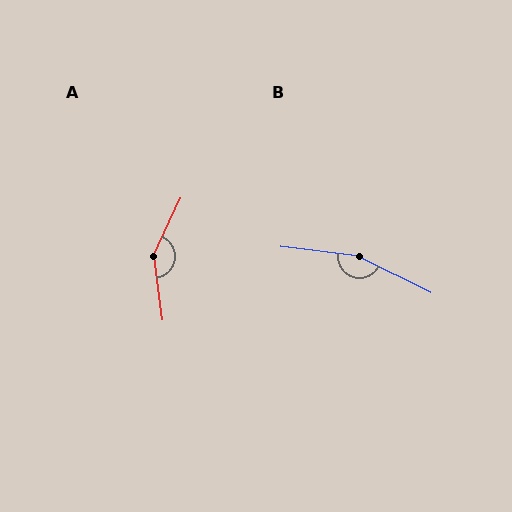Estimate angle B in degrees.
Approximately 160 degrees.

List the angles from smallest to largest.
A (146°), B (160°).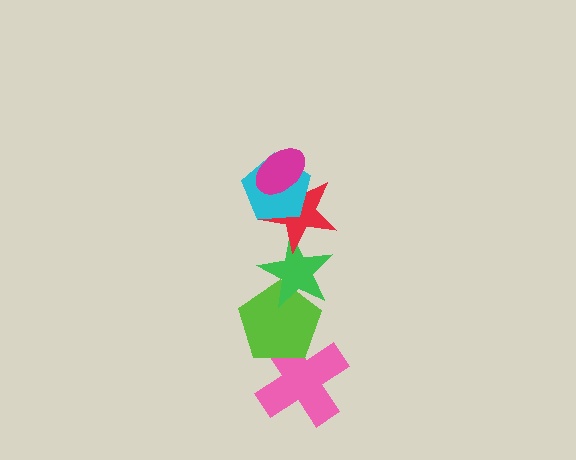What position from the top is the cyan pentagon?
The cyan pentagon is 2nd from the top.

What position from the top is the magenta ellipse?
The magenta ellipse is 1st from the top.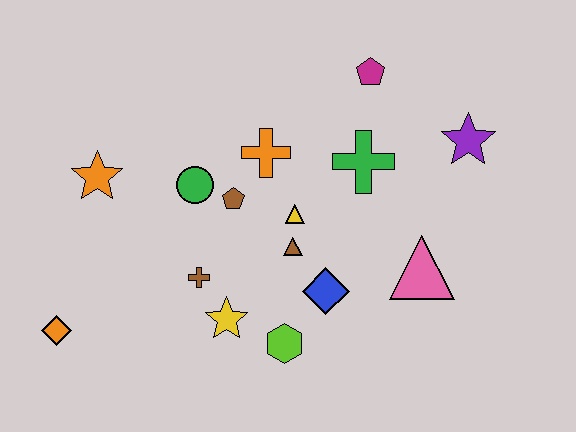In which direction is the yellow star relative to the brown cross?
The yellow star is below the brown cross.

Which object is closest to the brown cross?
The yellow star is closest to the brown cross.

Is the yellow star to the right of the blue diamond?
No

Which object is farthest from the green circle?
The purple star is farthest from the green circle.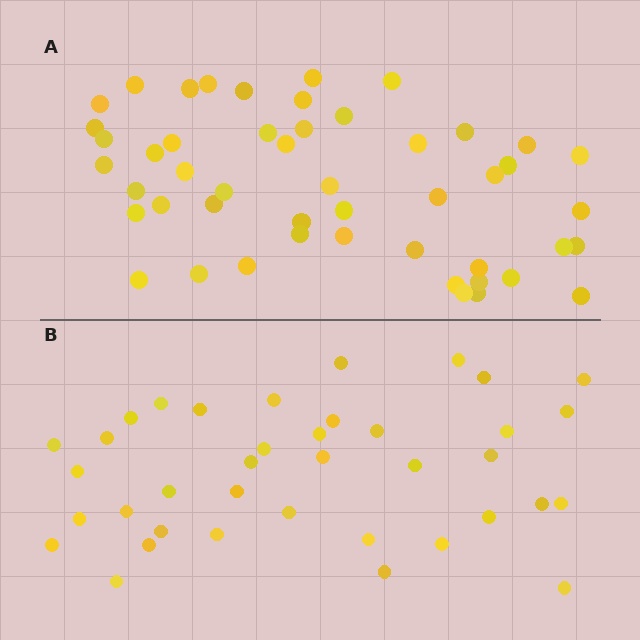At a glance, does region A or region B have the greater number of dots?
Region A (the top region) has more dots.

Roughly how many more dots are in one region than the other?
Region A has roughly 12 or so more dots than region B.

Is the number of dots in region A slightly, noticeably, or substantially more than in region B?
Region A has noticeably more, but not dramatically so. The ratio is roughly 1.3 to 1.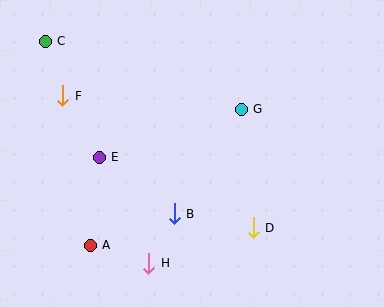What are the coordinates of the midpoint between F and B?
The midpoint between F and B is at (119, 155).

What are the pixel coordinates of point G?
Point G is at (241, 109).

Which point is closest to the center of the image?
Point B at (174, 214) is closest to the center.